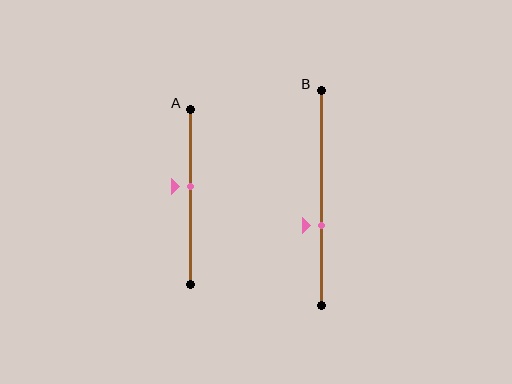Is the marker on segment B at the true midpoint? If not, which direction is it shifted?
No, the marker on segment B is shifted downward by about 13% of the segment length.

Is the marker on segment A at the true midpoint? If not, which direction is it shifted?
No, the marker on segment A is shifted upward by about 6% of the segment length.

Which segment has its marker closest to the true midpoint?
Segment A has its marker closest to the true midpoint.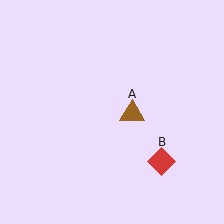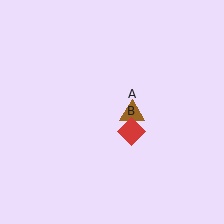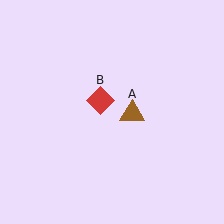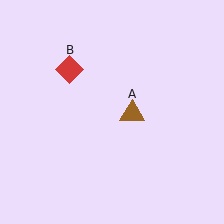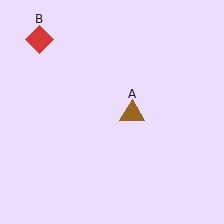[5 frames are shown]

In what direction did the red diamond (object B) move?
The red diamond (object B) moved up and to the left.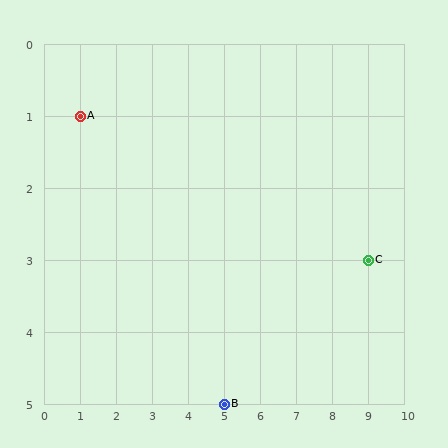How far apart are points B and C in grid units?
Points B and C are 4 columns and 2 rows apart (about 4.5 grid units diagonally).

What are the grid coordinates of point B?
Point B is at grid coordinates (5, 5).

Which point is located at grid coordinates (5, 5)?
Point B is at (5, 5).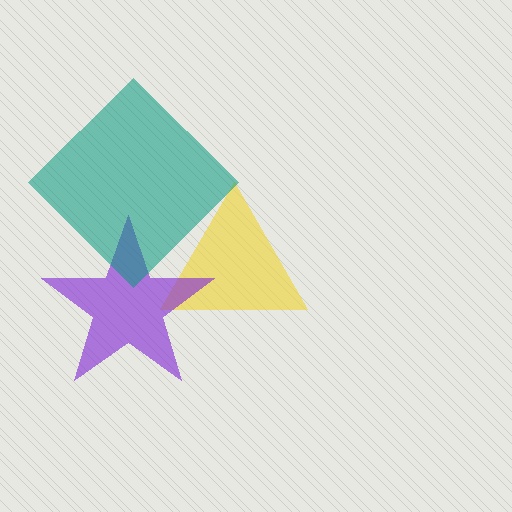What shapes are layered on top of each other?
The layered shapes are: a yellow triangle, a purple star, a teal diamond.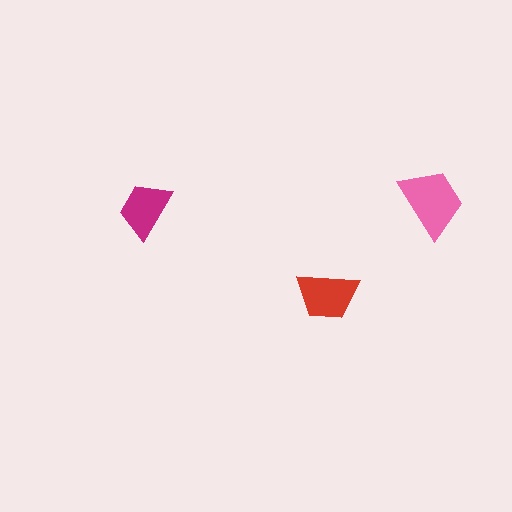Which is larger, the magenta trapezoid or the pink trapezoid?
The pink one.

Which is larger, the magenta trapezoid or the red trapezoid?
The red one.